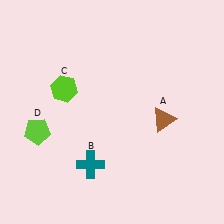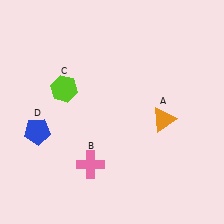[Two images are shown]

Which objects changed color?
A changed from brown to orange. B changed from teal to pink. D changed from lime to blue.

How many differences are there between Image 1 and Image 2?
There are 3 differences between the two images.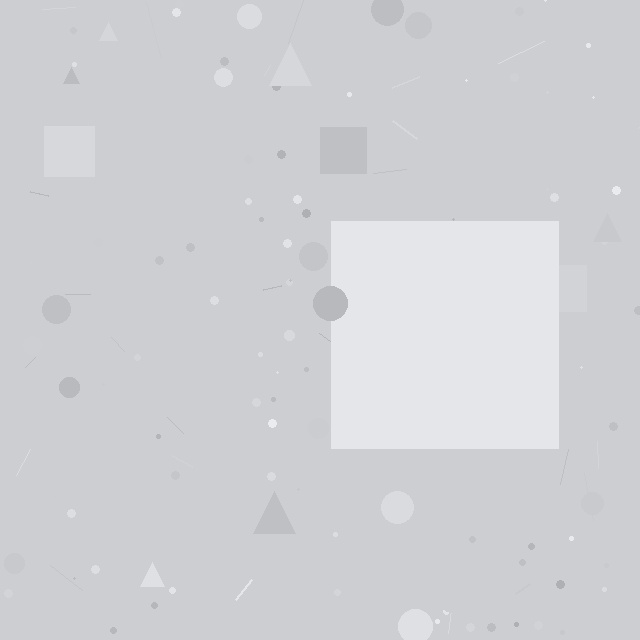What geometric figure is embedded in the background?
A square is embedded in the background.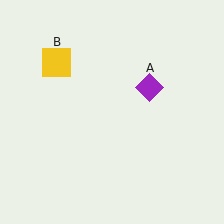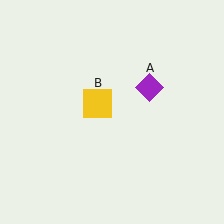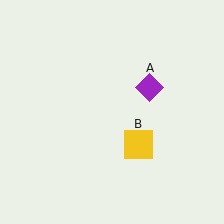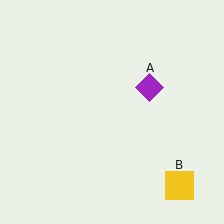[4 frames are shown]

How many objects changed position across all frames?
1 object changed position: yellow square (object B).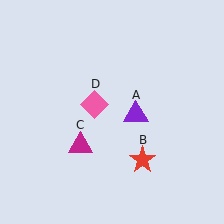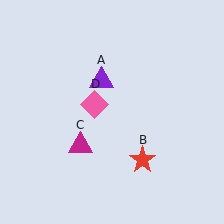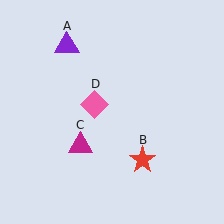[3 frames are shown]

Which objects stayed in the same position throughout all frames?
Red star (object B) and magenta triangle (object C) and pink diamond (object D) remained stationary.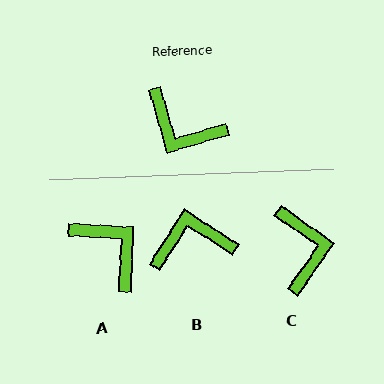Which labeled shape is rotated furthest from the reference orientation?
A, about 161 degrees away.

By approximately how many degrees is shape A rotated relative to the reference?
Approximately 161 degrees counter-clockwise.